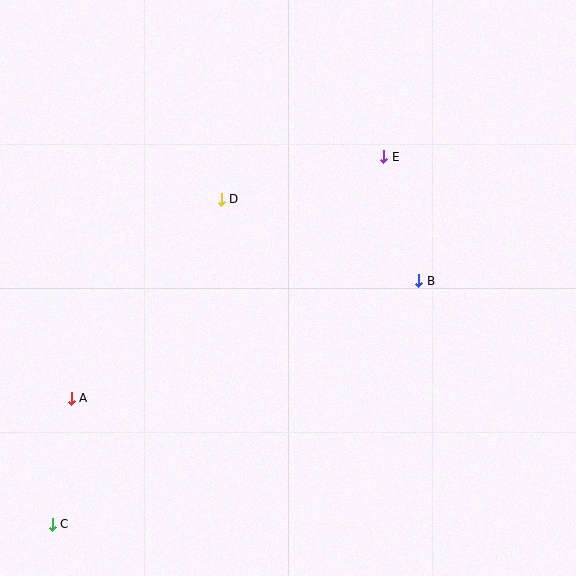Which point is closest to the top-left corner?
Point D is closest to the top-left corner.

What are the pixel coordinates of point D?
Point D is at (221, 199).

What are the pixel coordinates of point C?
Point C is at (52, 524).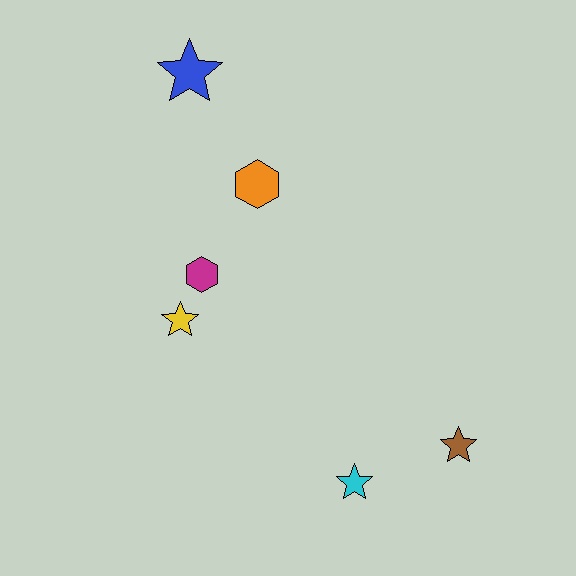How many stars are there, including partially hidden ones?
There are 4 stars.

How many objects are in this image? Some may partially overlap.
There are 6 objects.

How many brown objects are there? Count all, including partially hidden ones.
There is 1 brown object.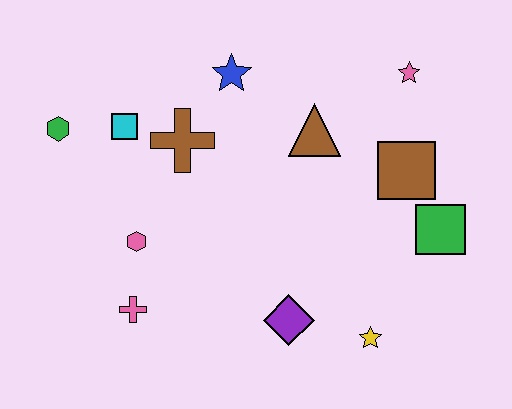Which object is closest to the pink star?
The brown square is closest to the pink star.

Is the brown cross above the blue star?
No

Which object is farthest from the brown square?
The green hexagon is farthest from the brown square.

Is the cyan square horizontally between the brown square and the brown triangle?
No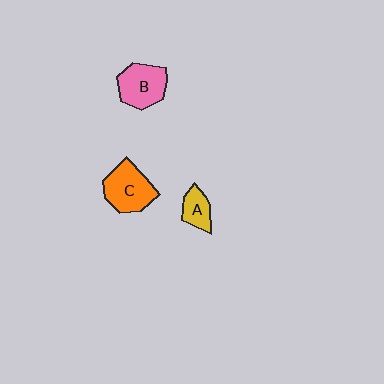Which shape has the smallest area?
Shape A (yellow).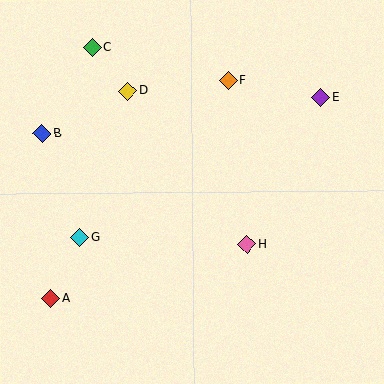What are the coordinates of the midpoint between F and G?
The midpoint between F and G is at (154, 159).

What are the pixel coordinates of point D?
Point D is at (128, 91).